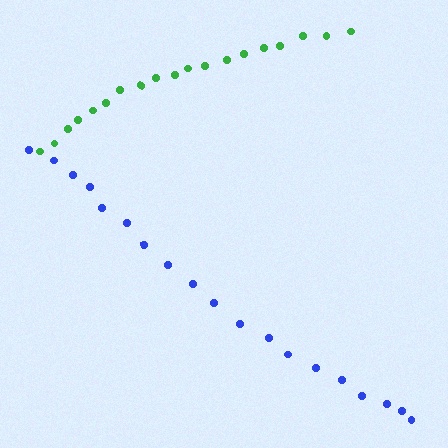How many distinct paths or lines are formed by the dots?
There are 2 distinct paths.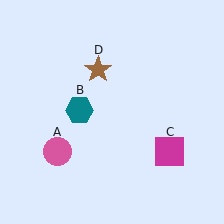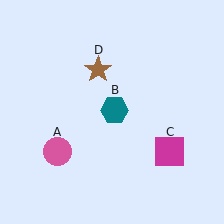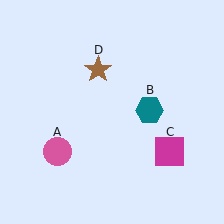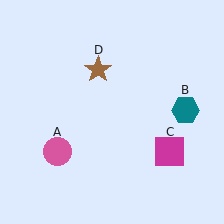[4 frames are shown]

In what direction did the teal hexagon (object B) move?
The teal hexagon (object B) moved right.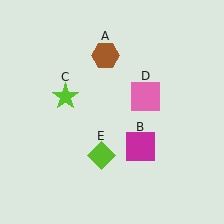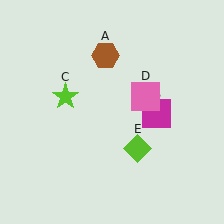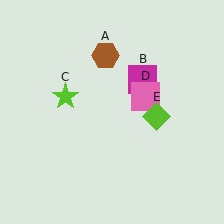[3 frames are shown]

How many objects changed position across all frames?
2 objects changed position: magenta square (object B), lime diamond (object E).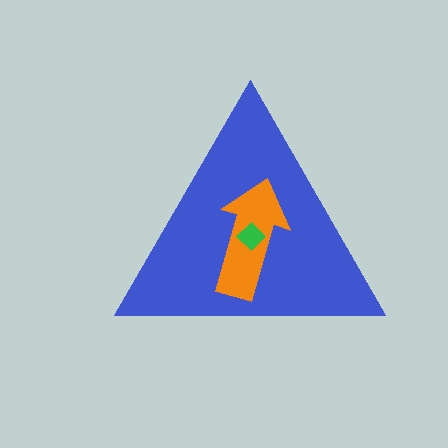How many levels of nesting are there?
3.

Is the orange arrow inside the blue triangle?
Yes.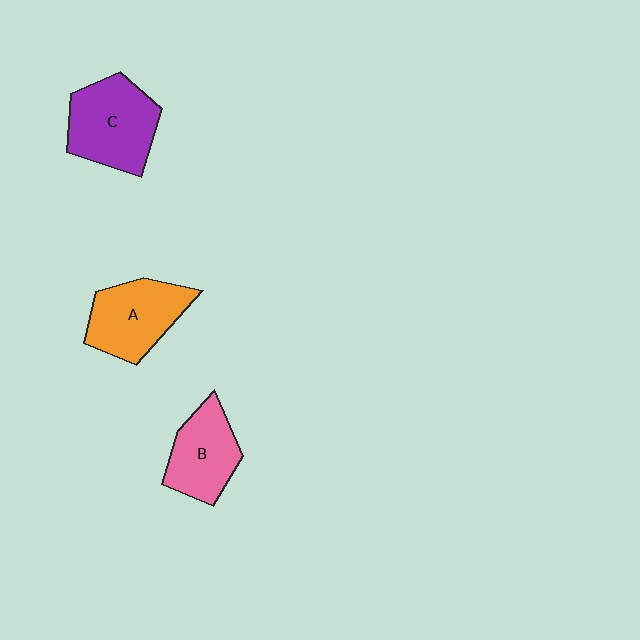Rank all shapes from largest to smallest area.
From largest to smallest: C (purple), A (orange), B (pink).